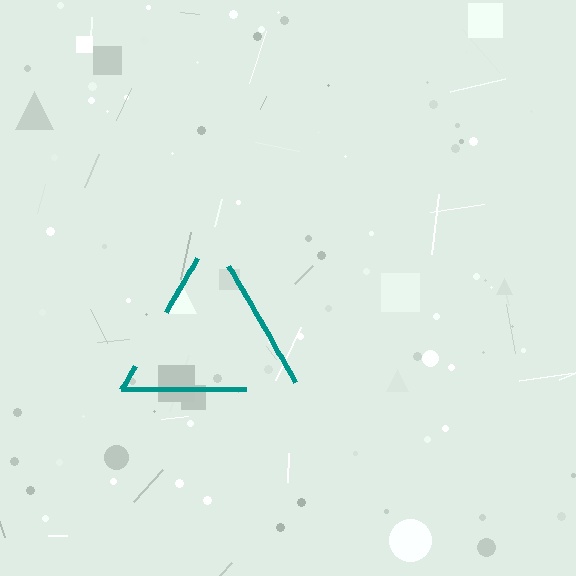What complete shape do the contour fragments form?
The contour fragments form a triangle.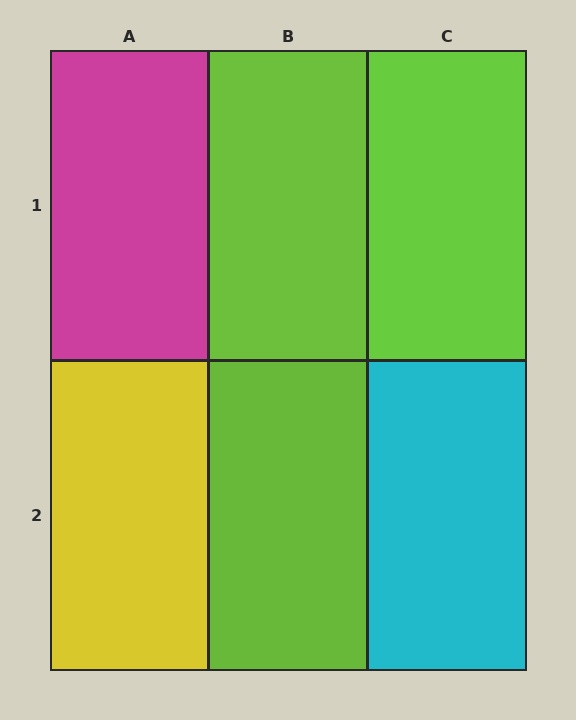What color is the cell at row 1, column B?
Lime.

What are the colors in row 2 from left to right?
Yellow, lime, cyan.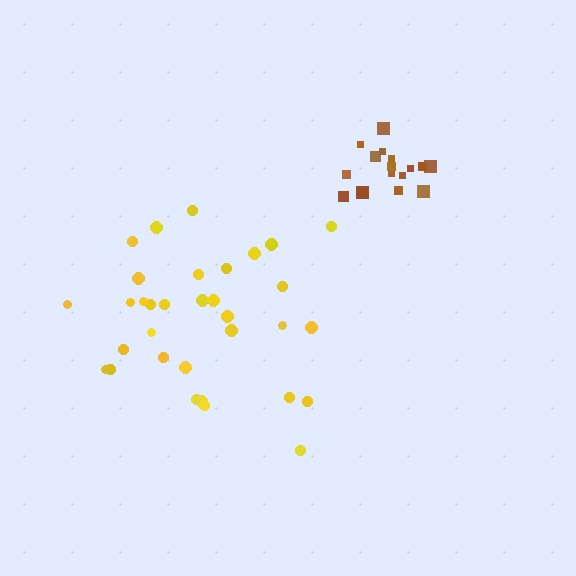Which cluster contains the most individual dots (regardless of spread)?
Yellow (33).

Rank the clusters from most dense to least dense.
brown, yellow.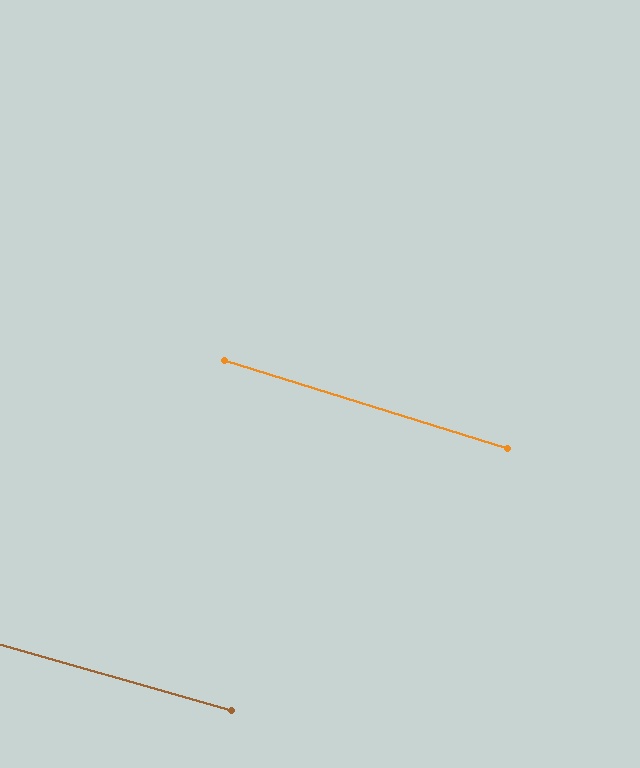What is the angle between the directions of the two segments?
Approximately 1 degree.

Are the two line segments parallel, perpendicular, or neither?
Parallel — their directions differ by only 1.5°.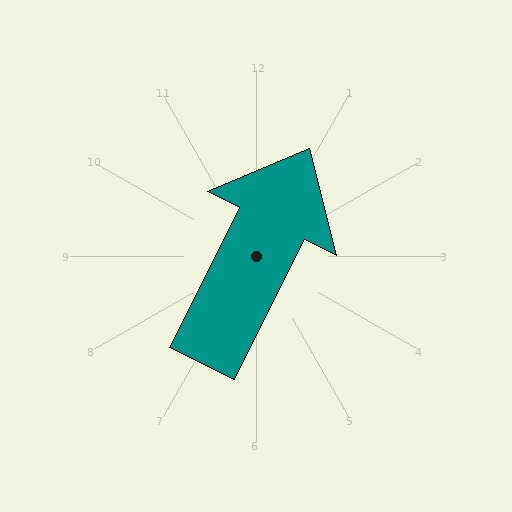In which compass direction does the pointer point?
Northeast.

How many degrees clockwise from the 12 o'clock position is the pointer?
Approximately 27 degrees.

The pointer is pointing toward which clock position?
Roughly 1 o'clock.